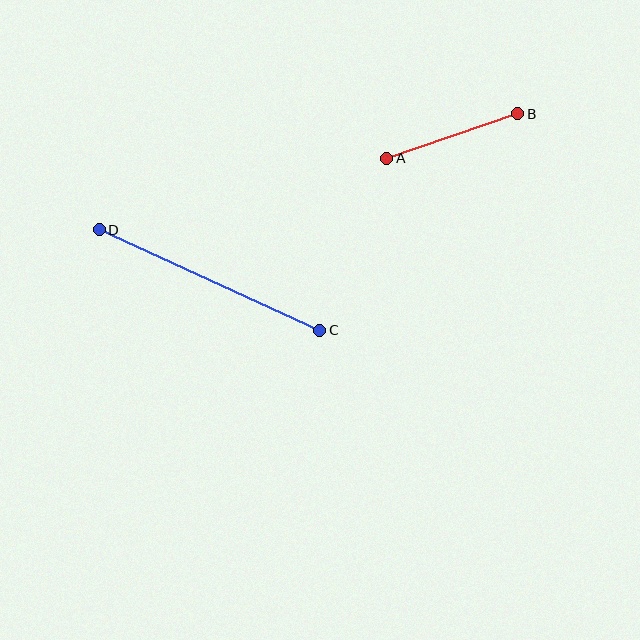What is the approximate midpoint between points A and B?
The midpoint is at approximately (452, 136) pixels.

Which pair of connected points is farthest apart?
Points C and D are farthest apart.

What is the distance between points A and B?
The distance is approximately 138 pixels.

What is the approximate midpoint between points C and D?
The midpoint is at approximately (210, 280) pixels.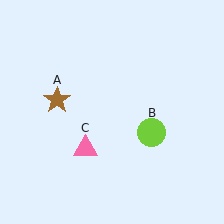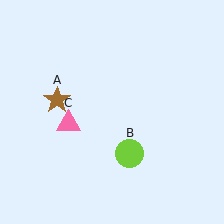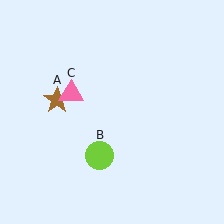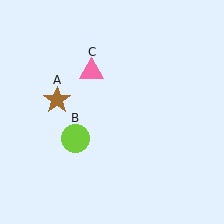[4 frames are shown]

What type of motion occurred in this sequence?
The lime circle (object B), pink triangle (object C) rotated clockwise around the center of the scene.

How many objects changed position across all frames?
2 objects changed position: lime circle (object B), pink triangle (object C).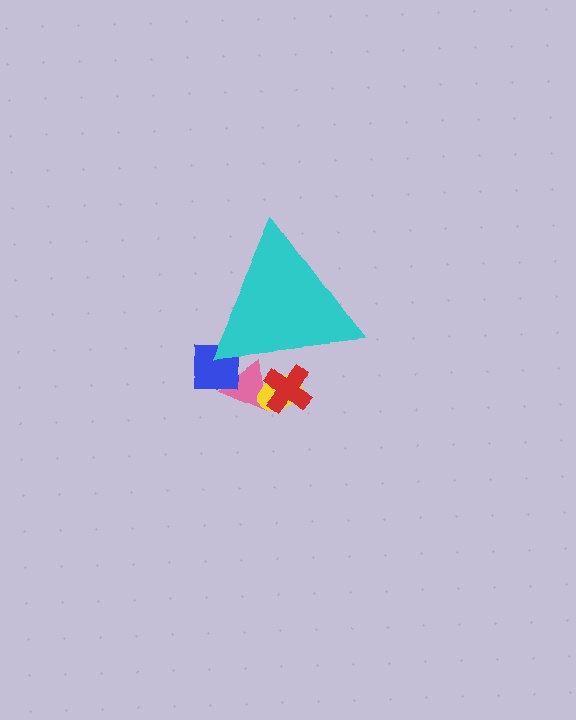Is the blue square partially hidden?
Yes, the blue square is partially hidden behind the cyan triangle.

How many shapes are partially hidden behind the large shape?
4 shapes are partially hidden.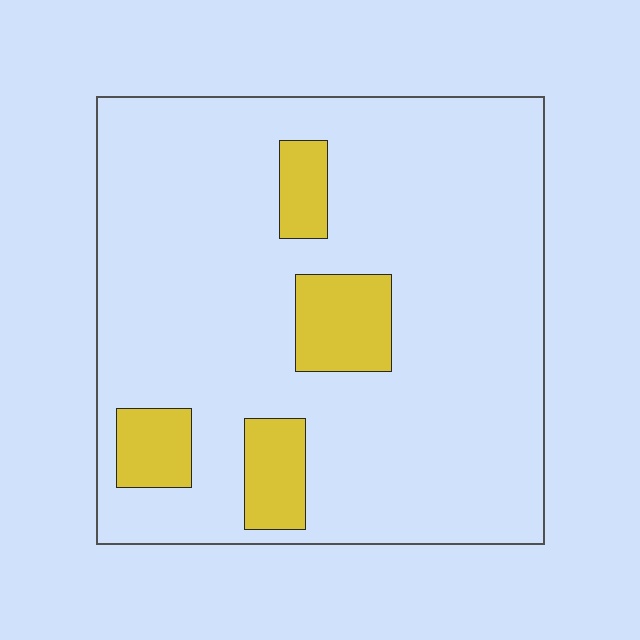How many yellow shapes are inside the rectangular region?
4.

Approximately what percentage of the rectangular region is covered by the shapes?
Approximately 15%.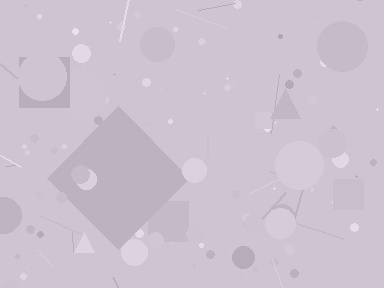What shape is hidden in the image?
A diamond is hidden in the image.